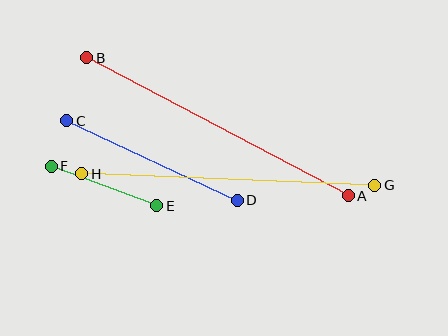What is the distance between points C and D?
The distance is approximately 188 pixels.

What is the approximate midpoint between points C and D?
The midpoint is at approximately (152, 161) pixels.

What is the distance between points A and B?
The distance is approximately 296 pixels.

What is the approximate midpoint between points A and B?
The midpoint is at approximately (218, 127) pixels.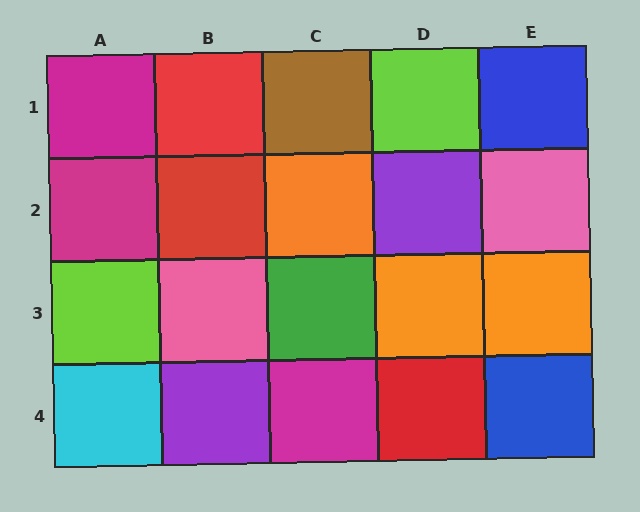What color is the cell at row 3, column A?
Lime.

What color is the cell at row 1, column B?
Red.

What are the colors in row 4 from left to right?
Cyan, purple, magenta, red, blue.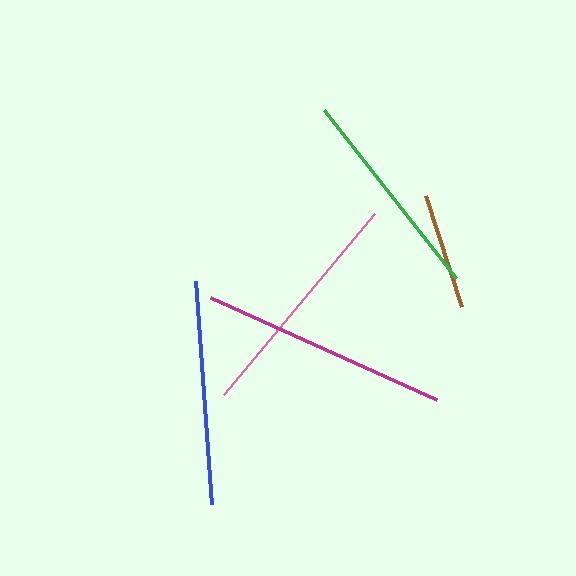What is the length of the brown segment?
The brown segment is approximately 116 pixels long.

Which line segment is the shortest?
The brown line is the shortest at approximately 116 pixels.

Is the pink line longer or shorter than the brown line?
The pink line is longer than the brown line.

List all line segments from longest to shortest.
From longest to shortest: magenta, pink, blue, green, brown.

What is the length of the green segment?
The green segment is approximately 213 pixels long.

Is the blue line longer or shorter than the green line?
The blue line is longer than the green line.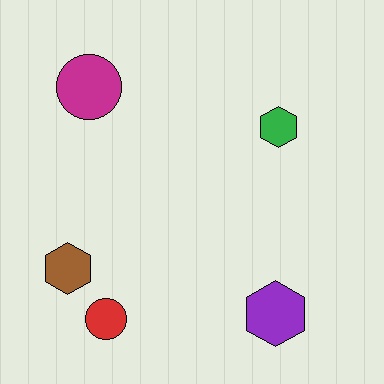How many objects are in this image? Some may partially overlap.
There are 5 objects.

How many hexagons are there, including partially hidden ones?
There are 3 hexagons.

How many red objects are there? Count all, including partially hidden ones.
There is 1 red object.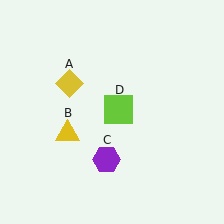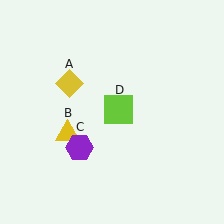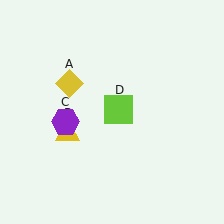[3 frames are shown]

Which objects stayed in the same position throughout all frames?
Yellow diamond (object A) and yellow triangle (object B) and lime square (object D) remained stationary.